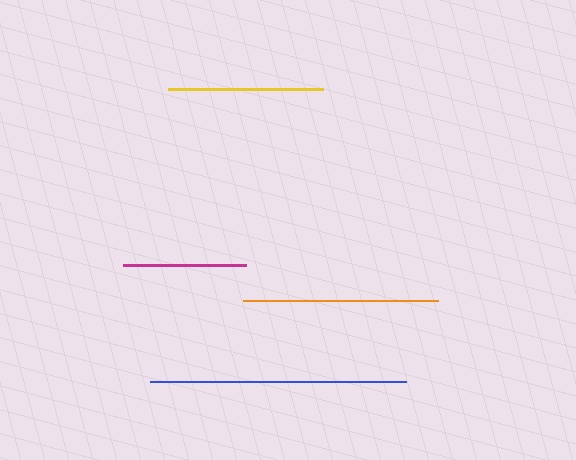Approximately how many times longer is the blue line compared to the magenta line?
The blue line is approximately 2.1 times the length of the magenta line.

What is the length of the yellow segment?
The yellow segment is approximately 154 pixels long.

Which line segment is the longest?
The blue line is the longest at approximately 256 pixels.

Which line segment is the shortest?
The magenta line is the shortest at approximately 123 pixels.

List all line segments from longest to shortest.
From longest to shortest: blue, orange, yellow, magenta.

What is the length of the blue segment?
The blue segment is approximately 256 pixels long.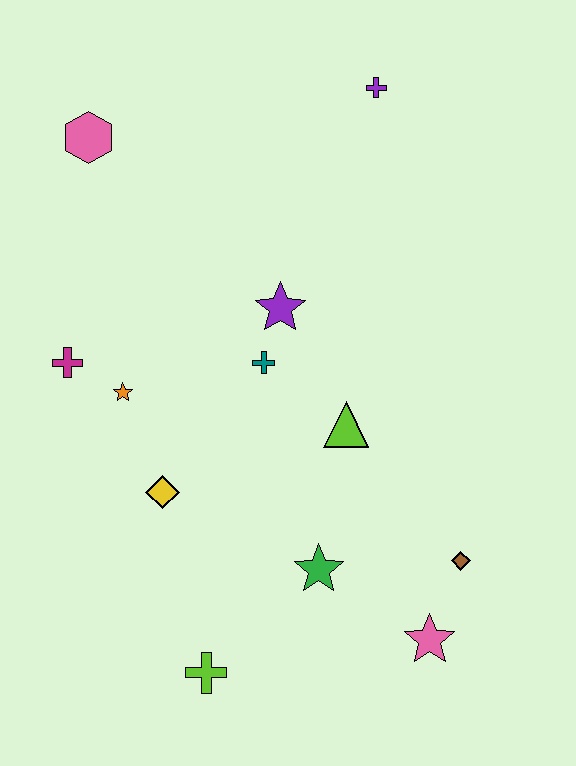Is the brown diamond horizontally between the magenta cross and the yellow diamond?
No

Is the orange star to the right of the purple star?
No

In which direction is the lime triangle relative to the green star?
The lime triangle is above the green star.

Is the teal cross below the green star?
No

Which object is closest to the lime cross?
The green star is closest to the lime cross.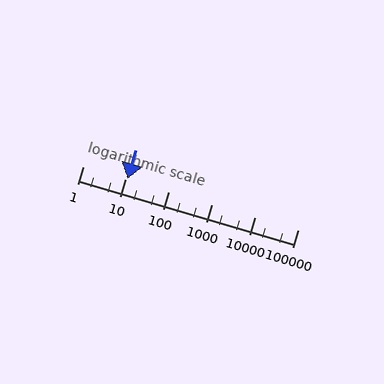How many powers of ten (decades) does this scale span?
The scale spans 5 decades, from 1 to 100000.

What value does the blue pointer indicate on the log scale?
The pointer indicates approximately 11.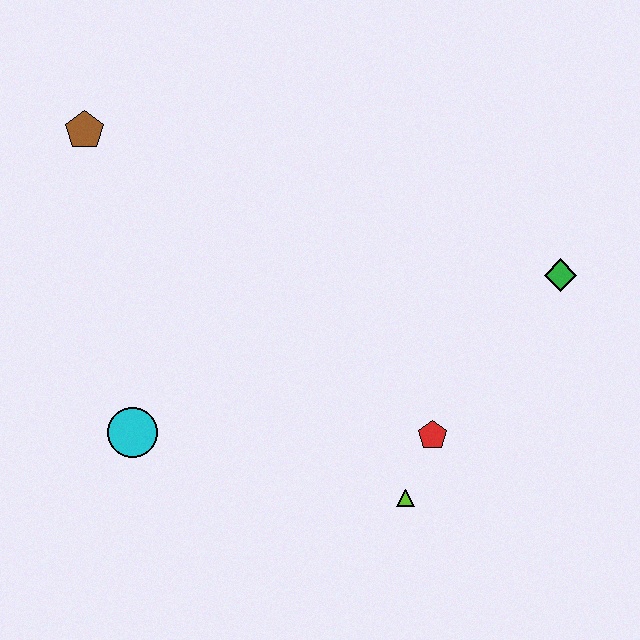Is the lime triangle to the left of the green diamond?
Yes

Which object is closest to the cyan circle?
The lime triangle is closest to the cyan circle.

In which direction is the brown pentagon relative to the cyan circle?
The brown pentagon is above the cyan circle.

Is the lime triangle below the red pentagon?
Yes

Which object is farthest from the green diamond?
The brown pentagon is farthest from the green diamond.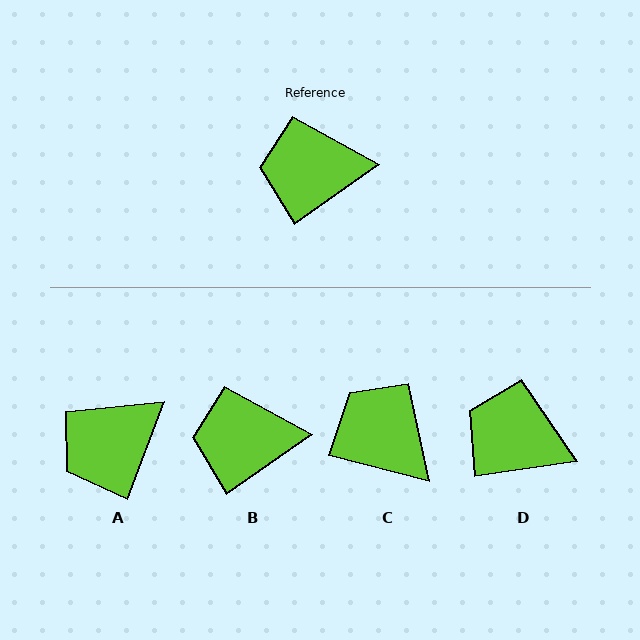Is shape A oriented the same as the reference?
No, it is off by about 34 degrees.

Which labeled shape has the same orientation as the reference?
B.